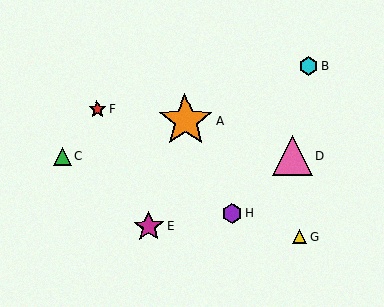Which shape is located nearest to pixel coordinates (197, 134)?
The orange star (labeled A) at (185, 121) is nearest to that location.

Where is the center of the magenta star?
The center of the magenta star is at (148, 227).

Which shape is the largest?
The orange star (labeled A) is the largest.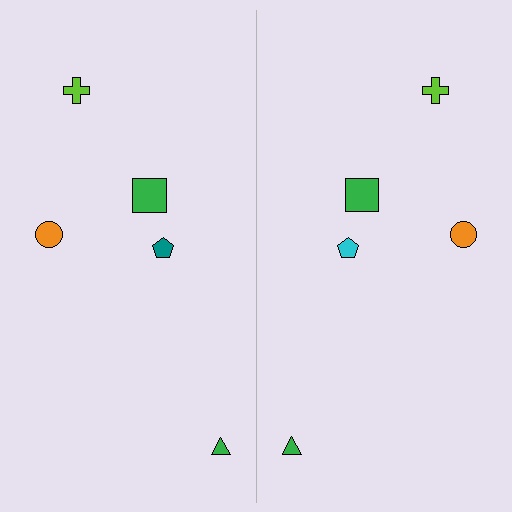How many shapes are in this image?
There are 10 shapes in this image.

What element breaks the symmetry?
The cyan pentagon on the right side breaks the symmetry — its mirror counterpart is teal.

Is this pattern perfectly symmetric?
No, the pattern is not perfectly symmetric. The cyan pentagon on the right side breaks the symmetry — its mirror counterpart is teal.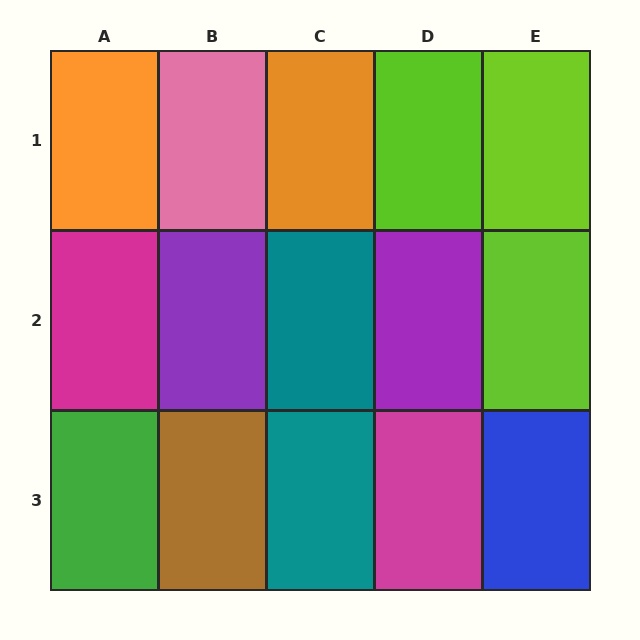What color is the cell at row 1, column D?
Lime.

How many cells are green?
1 cell is green.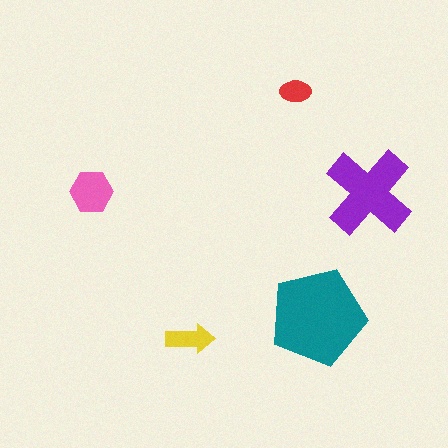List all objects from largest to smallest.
The teal pentagon, the purple cross, the pink hexagon, the yellow arrow, the red ellipse.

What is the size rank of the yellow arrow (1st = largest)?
4th.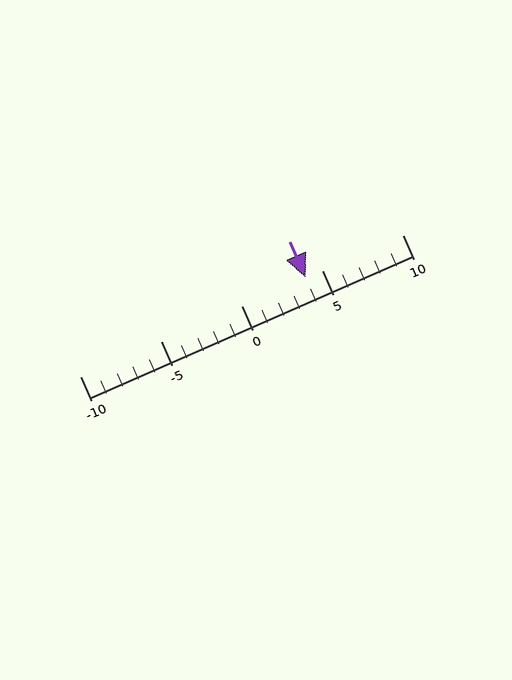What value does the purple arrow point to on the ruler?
The purple arrow points to approximately 4.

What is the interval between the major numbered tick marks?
The major tick marks are spaced 5 units apart.